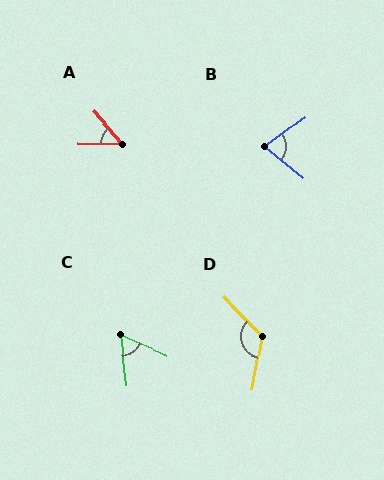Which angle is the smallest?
A, at approximately 48 degrees.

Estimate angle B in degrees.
Approximately 75 degrees.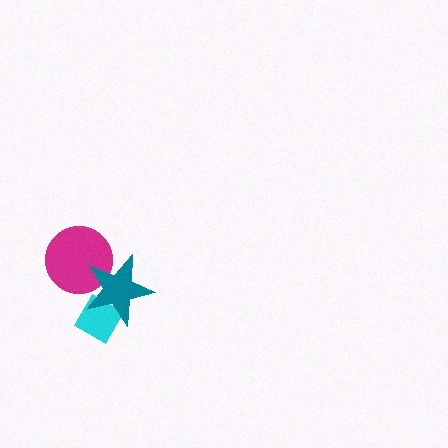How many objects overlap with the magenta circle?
1 object overlaps with the magenta circle.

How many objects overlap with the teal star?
2 objects overlap with the teal star.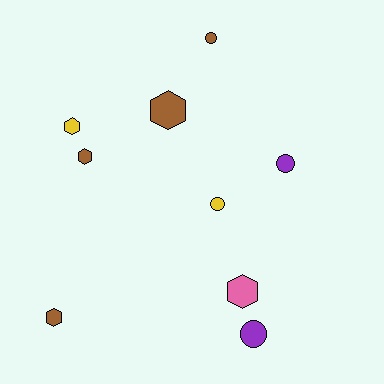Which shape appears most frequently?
Hexagon, with 5 objects.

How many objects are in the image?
There are 9 objects.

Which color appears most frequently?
Brown, with 4 objects.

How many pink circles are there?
There are no pink circles.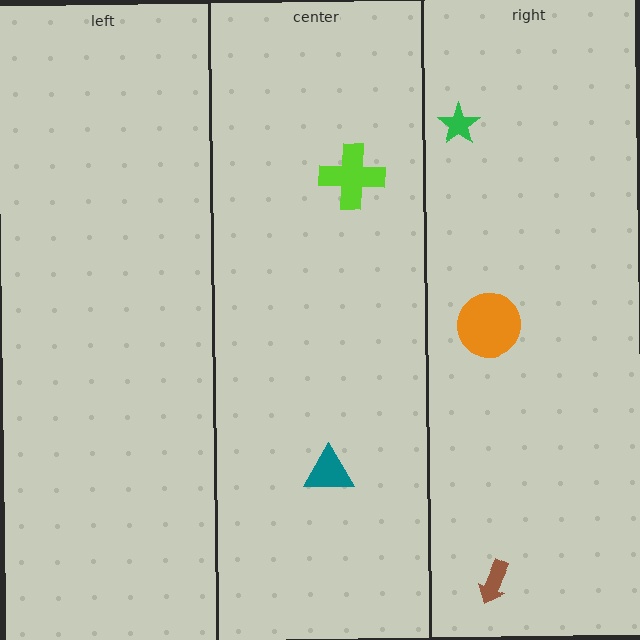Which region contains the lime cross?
The center region.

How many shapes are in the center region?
2.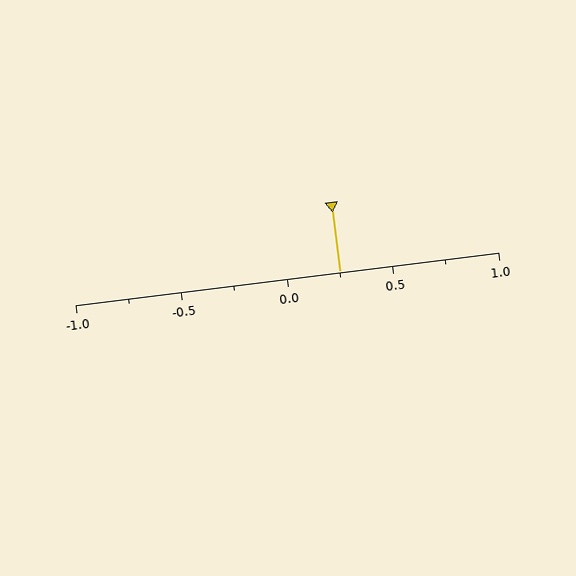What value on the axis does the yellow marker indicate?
The marker indicates approximately 0.25.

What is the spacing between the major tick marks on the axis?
The major ticks are spaced 0.5 apart.